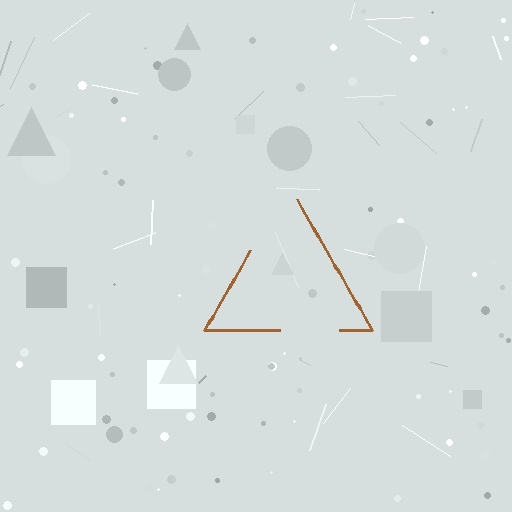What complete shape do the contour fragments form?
The contour fragments form a triangle.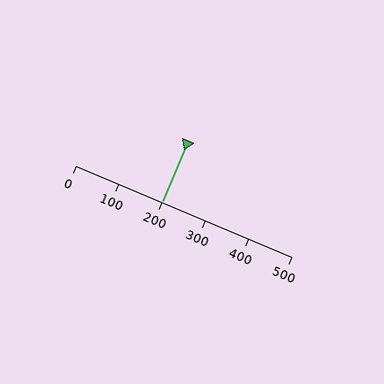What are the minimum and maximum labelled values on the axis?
The axis runs from 0 to 500.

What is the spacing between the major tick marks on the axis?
The major ticks are spaced 100 apart.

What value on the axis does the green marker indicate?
The marker indicates approximately 200.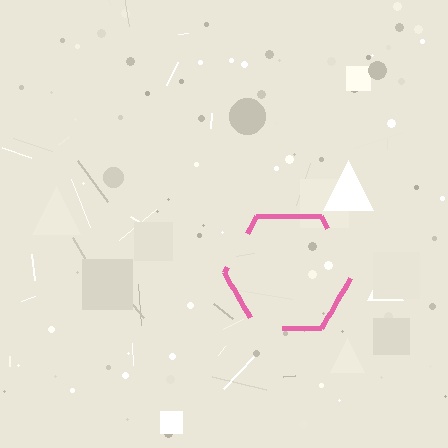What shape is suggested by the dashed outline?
The dashed outline suggests a hexagon.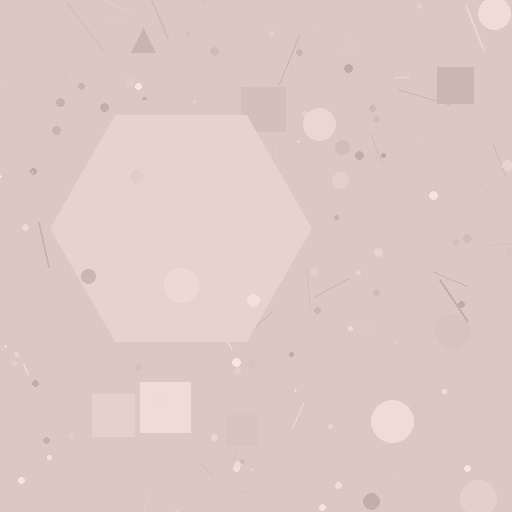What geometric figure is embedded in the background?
A hexagon is embedded in the background.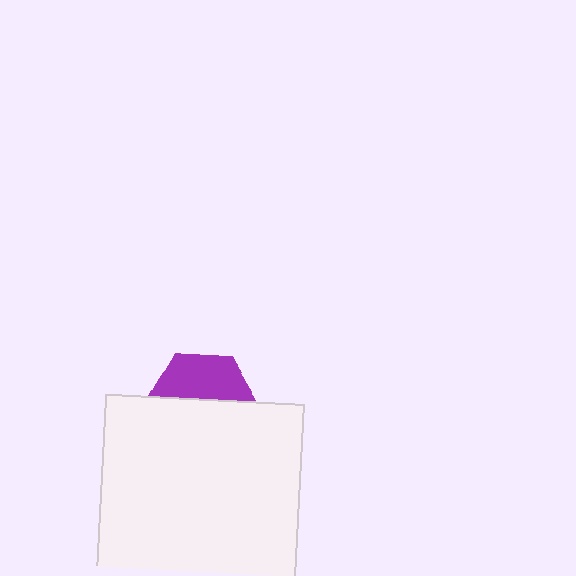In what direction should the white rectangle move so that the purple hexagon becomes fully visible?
The white rectangle should move down. That is the shortest direction to clear the overlap and leave the purple hexagon fully visible.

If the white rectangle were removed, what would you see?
You would see the complete purple hexagon.